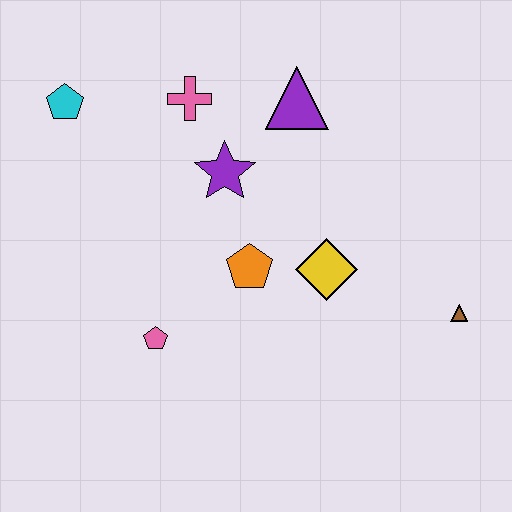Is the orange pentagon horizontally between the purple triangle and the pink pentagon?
Yes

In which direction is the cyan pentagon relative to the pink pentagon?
The cyan pentagon is above the pink pentagon.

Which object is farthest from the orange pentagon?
The cyan pentagon is farthest from the orange pentagon.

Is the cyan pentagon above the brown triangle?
Yes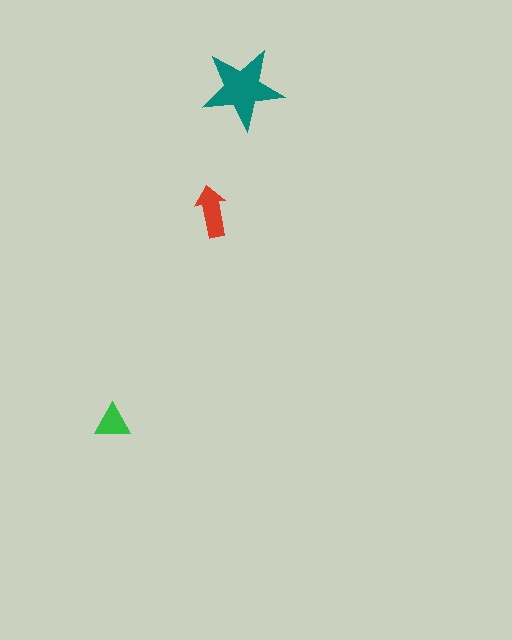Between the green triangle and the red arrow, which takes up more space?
The red arrow.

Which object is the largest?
The teal star.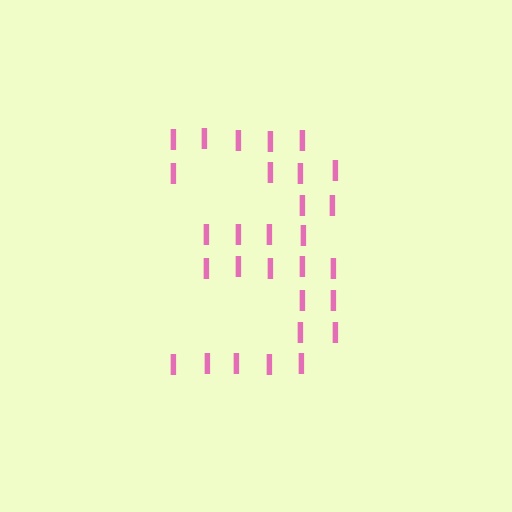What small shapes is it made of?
It is made of small letter I's.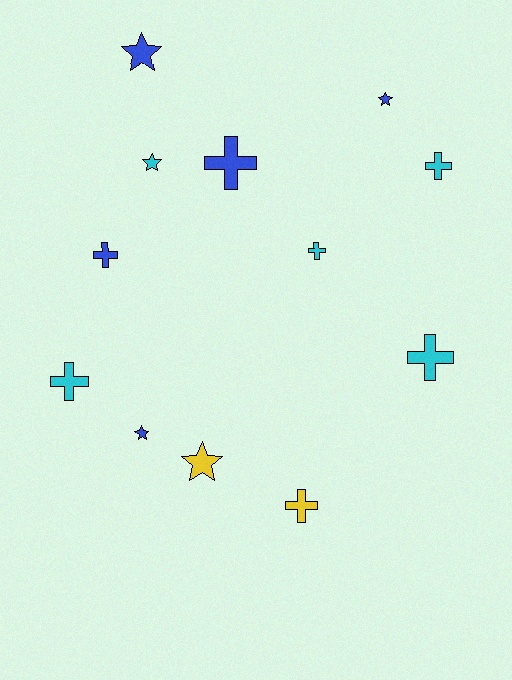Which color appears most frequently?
Cyan, with 5 objects.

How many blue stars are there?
There are 3 blue stars.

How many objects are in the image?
There are 12 objects.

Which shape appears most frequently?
Cross, with 7 objects.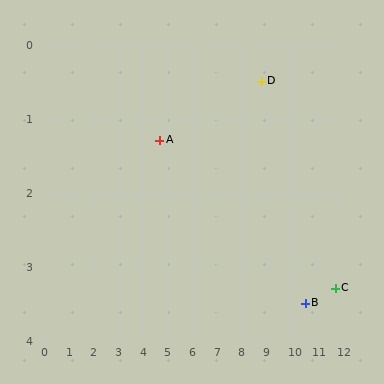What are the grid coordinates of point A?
Point A is at approximately (4.7, 1.3).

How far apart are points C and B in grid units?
Points C and B are about 1.2 grid units apart.